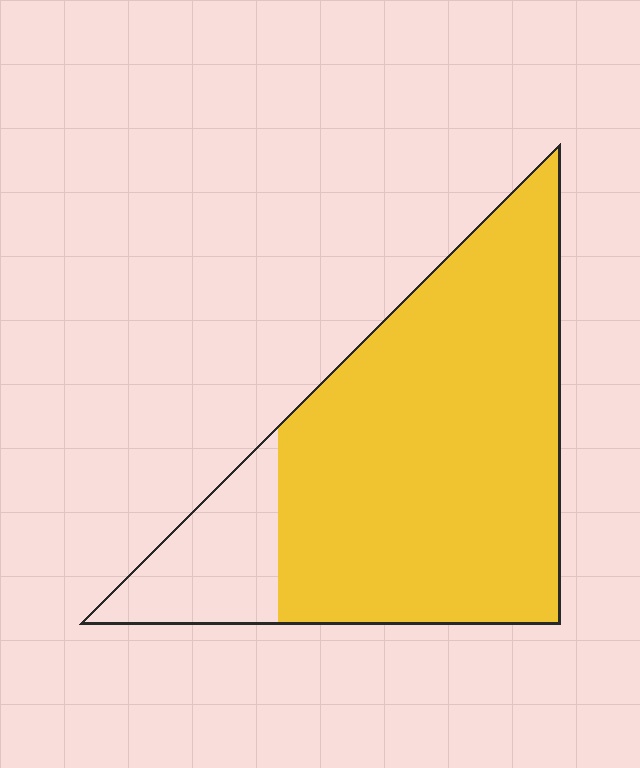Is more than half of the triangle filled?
Yes.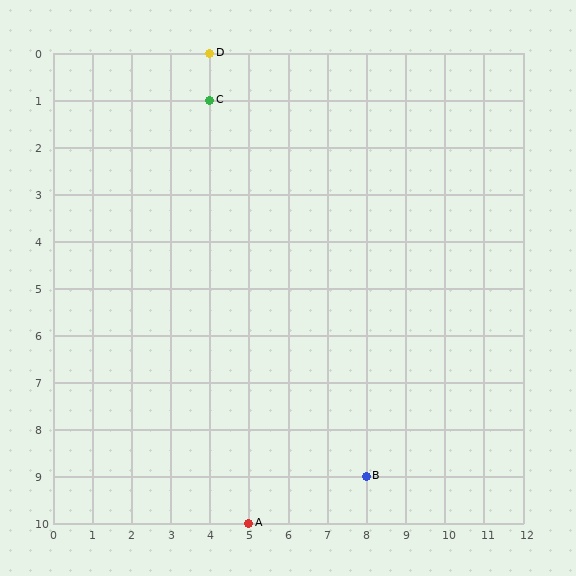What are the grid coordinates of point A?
Point A is at grid coordinates (5, 10).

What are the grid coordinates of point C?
Point C is at grid coordinates (4, 1).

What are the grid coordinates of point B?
Point B is at grid coordinates (8, 9).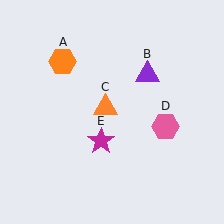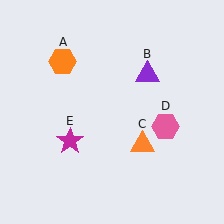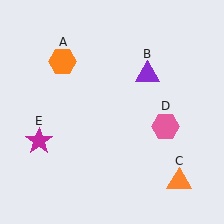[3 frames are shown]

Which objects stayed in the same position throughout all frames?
Orange hexagon (object A) and purple triangle (object B) and pink hexagon (object D) remained stationary.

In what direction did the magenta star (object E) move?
The magenta star (object E) moved left.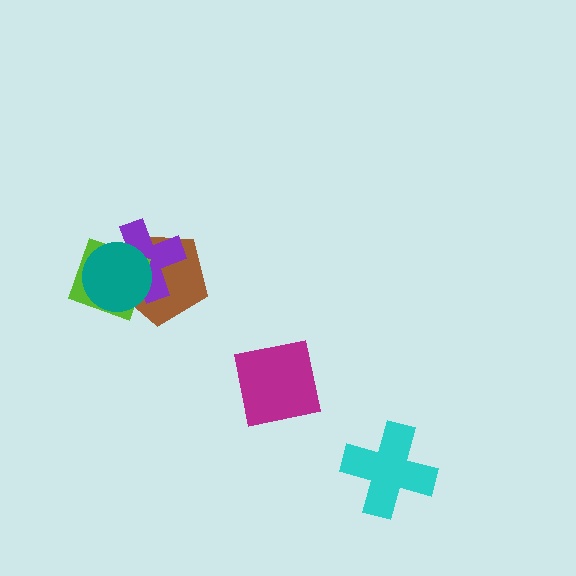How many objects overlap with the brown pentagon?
3 objects overlap with the brown pentagon.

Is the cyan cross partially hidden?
No, no other shape covers it.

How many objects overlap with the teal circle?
3 objects overlap with the teal circle.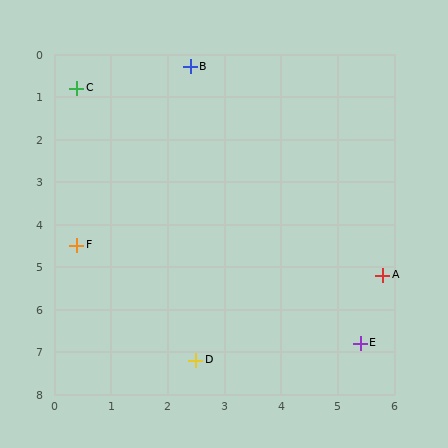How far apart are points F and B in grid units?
Points F and B are about 4.7 grid units apart.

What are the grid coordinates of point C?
Point C is at approximately (0.4, 0.8).